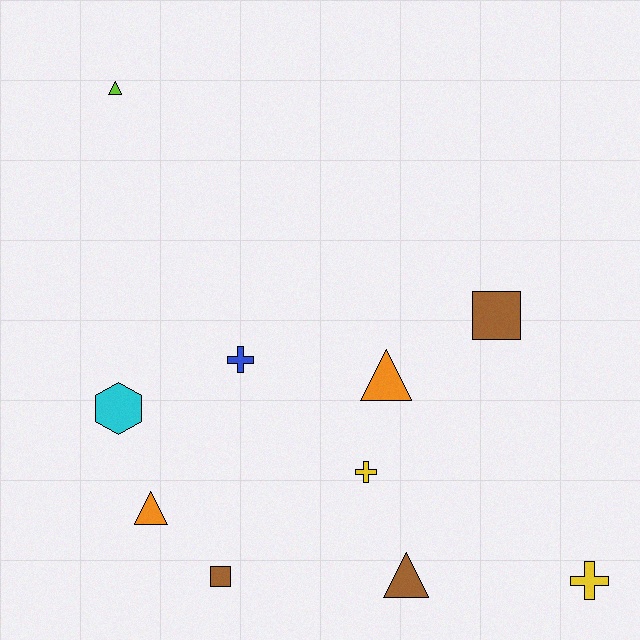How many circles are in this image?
There are no circles.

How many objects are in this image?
There are 10 objects.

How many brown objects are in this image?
There are 3 brown objects.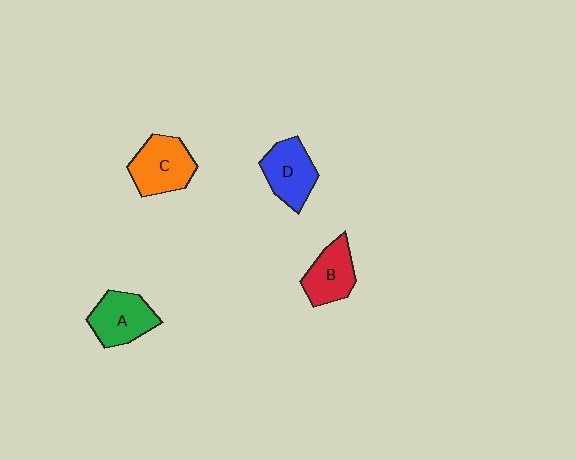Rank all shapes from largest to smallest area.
From largest to smallest: C (orange), A (green), D (blue), B (red).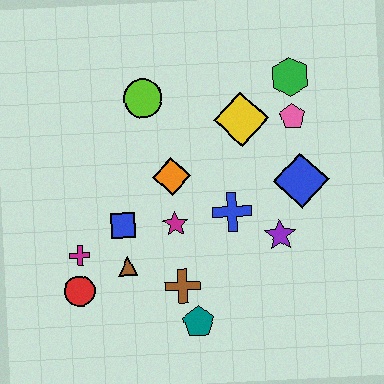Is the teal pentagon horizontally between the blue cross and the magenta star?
Yes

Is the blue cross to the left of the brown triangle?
No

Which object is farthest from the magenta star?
The green hexagon is farthest from the magenta star.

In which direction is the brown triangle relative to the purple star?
The brown triangle is to the left of the purple star.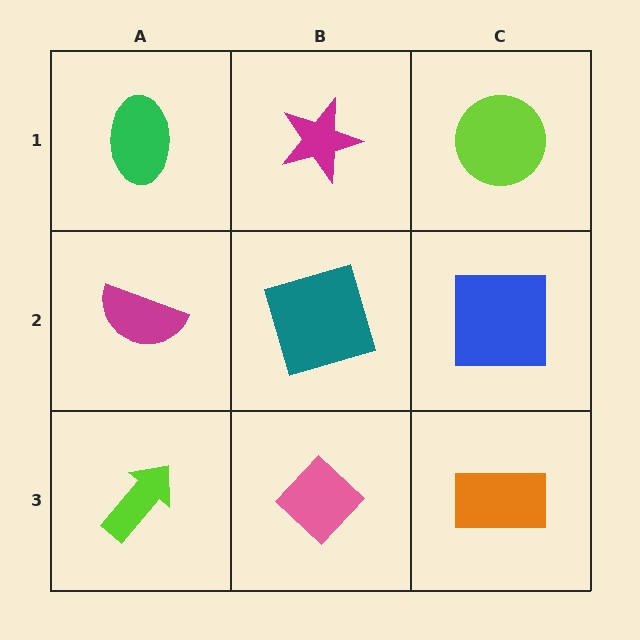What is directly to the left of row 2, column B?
A magenta semicircle.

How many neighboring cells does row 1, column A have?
2.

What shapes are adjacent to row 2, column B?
A magenta star (row 1, column B), a pink diamond (row 3, column B), a magenta semicircle (row 2, column A), a blue square (row 2, column C).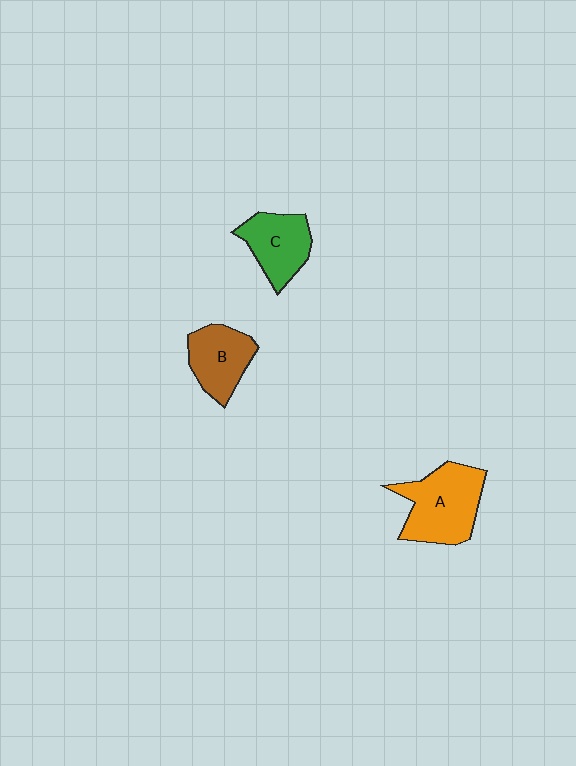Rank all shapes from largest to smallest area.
From largest to smallest: A (orange), C (green), B (brown).